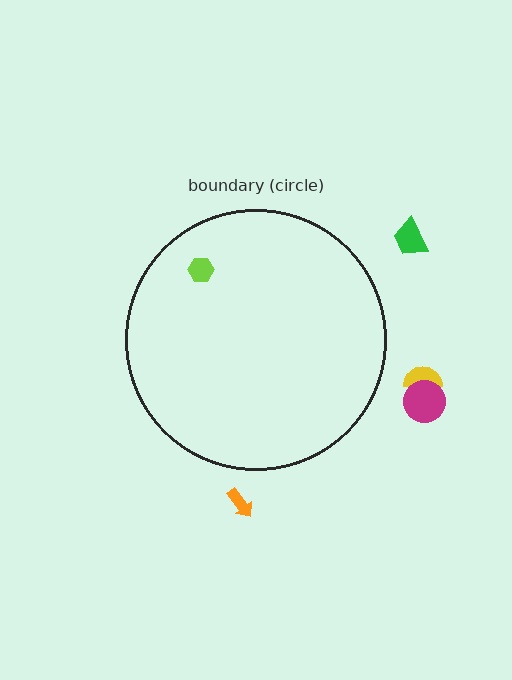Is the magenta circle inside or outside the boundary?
Outside.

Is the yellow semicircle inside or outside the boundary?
Outside.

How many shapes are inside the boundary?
1 inside, 4 outside.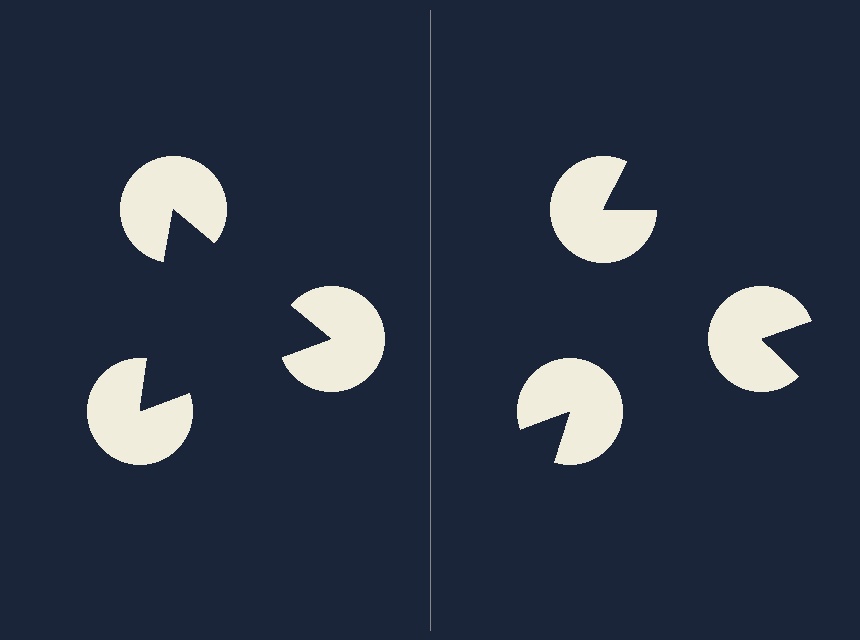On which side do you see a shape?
An illusory triangle appears on the left side. On the right side the wedge cuts are rotated, so no coherent shape forms.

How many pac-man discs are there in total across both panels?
6 — 3 on each side.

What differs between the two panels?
The pac-man discs are positioned identically on both sides; only the wedge orientations differ. On the left they align to a triangle; on the right they are misaligned.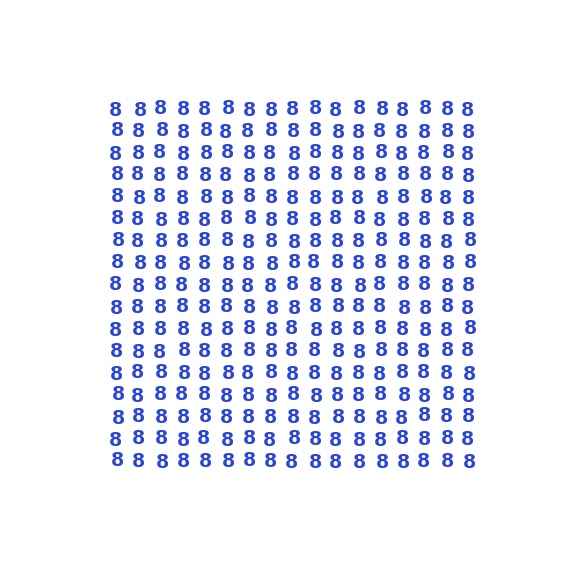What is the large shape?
The large shape is a square.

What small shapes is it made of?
It is made of small digit 8's.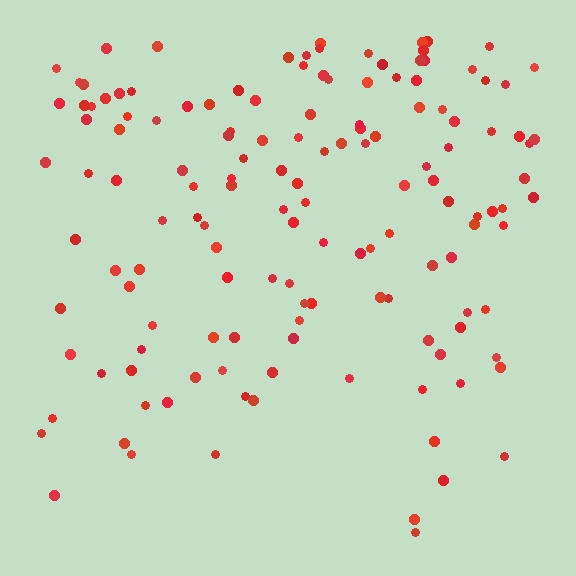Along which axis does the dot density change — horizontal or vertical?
Vertical.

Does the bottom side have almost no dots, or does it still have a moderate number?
Still a moderate number, just noticeably fewer than the top.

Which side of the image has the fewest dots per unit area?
The bottom.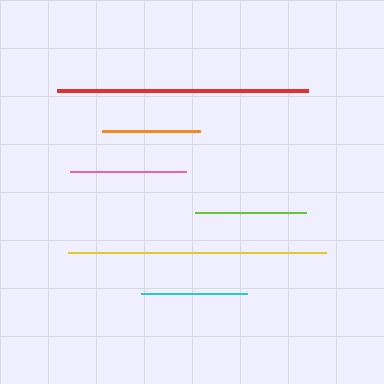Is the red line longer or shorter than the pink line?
The red line is longer than the pink line.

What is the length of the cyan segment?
The cyan segment is approximately 106 pixels long.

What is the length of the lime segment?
The lime segment is approximately 111 pixels long.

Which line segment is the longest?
The yellow line is the longest at approximately 258 pixels.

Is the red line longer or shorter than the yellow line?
The yellow line is longer than the red line.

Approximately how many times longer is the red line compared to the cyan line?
The red line is approximately 2.4 times the length of the cyan line.